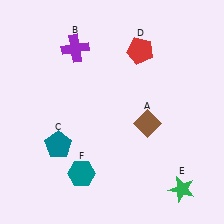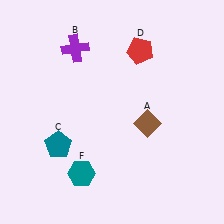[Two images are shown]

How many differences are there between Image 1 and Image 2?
There is 1 difference between the two images.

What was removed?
The green star (E) was removed in Image 2.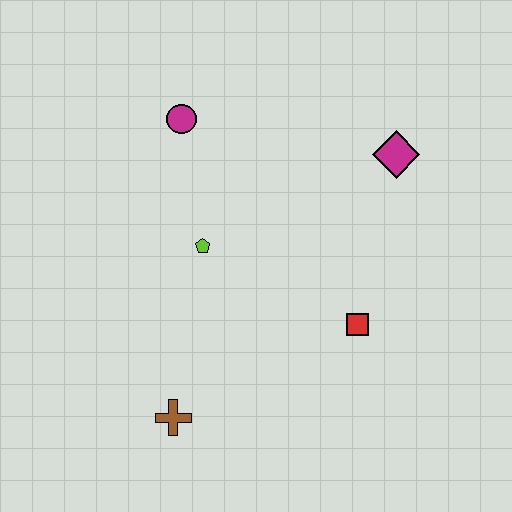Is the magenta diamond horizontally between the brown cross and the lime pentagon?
No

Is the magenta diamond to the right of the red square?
Yes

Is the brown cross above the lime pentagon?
No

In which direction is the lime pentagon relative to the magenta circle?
The lime pentagon is below the magenta circle.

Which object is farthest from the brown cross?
The magenta diamond is farthest from the brown cross.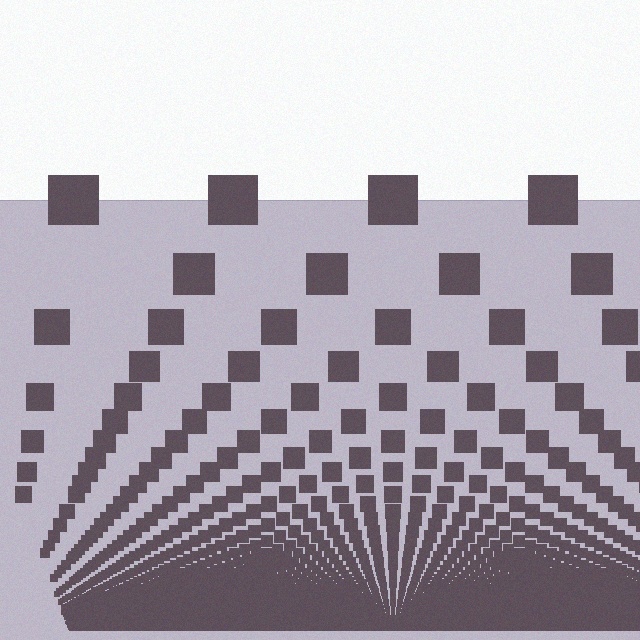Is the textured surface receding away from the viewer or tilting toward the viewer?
The surface appears to tilt toward the viewer. Texture elements get larger and sparser toward the top.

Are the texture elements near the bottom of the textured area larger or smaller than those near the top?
Smaller. The gradient is inverted — elements near the bottom are smaller and denser.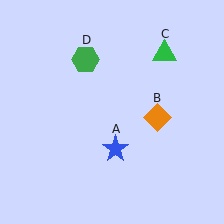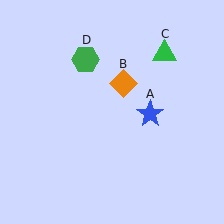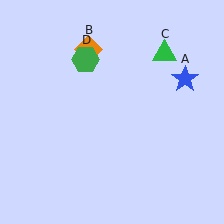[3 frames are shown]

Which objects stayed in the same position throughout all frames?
Green triangle (object C) and green hexagon (object D) remained stationary.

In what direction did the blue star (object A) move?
The blue star (object A) moved up and to the right.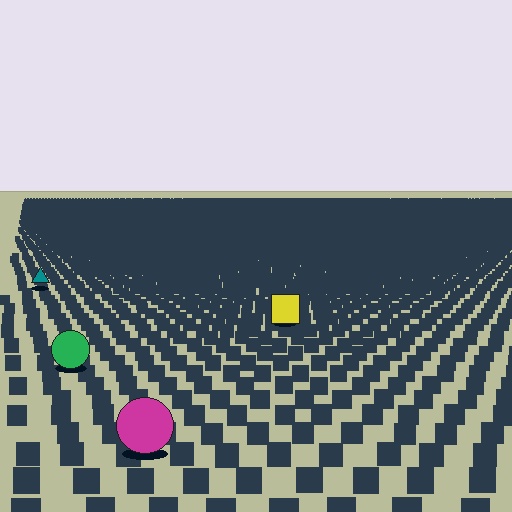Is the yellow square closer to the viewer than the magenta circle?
No. The magenta circle is closer — you can tell from the texture gradient: the ground texture is coarser near it.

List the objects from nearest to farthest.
From nearest to farthest: the magenta circle, the green circle, the yellow square, the teal triangle.